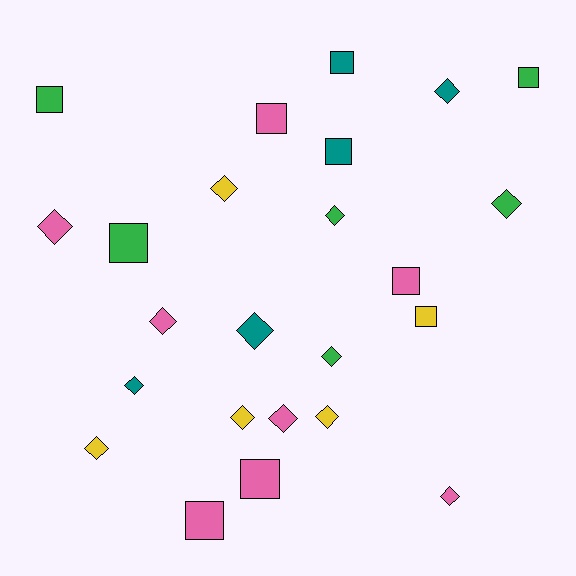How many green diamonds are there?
There are 3 green diamonds.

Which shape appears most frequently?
Diamond, with 14 objects.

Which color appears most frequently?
Pink, with 8 objects.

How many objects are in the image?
There are 24 objects.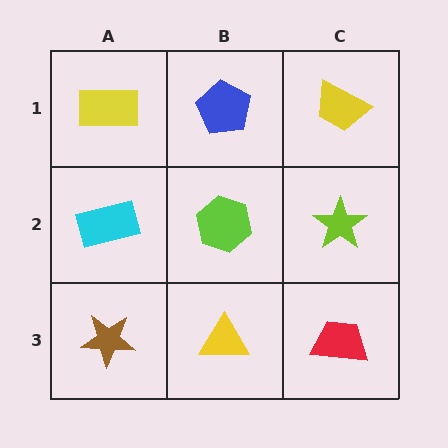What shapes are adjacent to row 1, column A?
A cyan rectangle (row 2, column A), a blue pentagon (row 1, column B).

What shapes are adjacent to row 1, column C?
A lime star (row 2, column C), a blue pentagon (row 1, column B).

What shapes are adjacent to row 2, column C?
A yellow trapezoid (row 1, column C), a red trapezoid (row 3, column C), a lime hexagon (row 2, column B).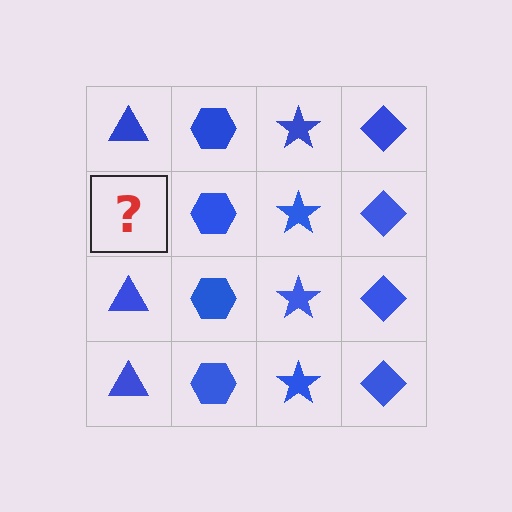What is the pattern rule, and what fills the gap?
The rule is that each column has a consistent shape. The gap should be filled with a blue triangle.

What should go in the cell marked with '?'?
The missing cell should contain a blue triangle.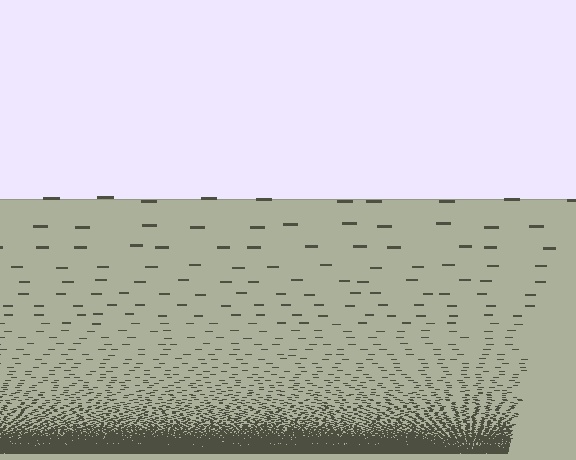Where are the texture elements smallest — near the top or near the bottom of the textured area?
Near the bottom.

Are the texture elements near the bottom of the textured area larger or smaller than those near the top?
Smaller. The gradient is inverted — elements near the bottom are smaller and denser.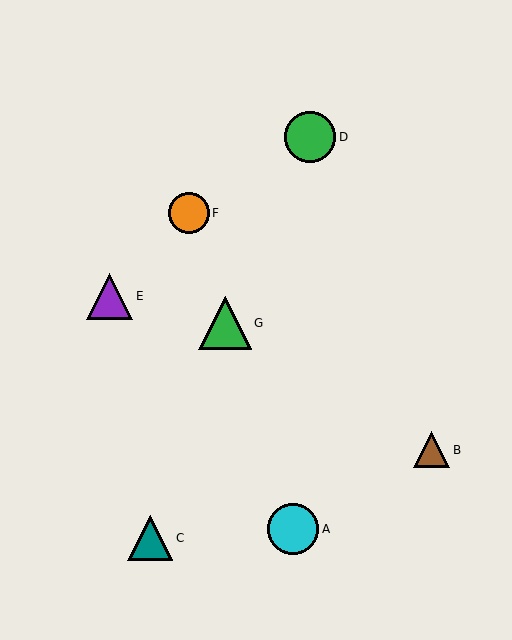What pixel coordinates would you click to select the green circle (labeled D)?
Click at (310, 137) to select the green circle D.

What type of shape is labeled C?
Shape C is a teal triangle.